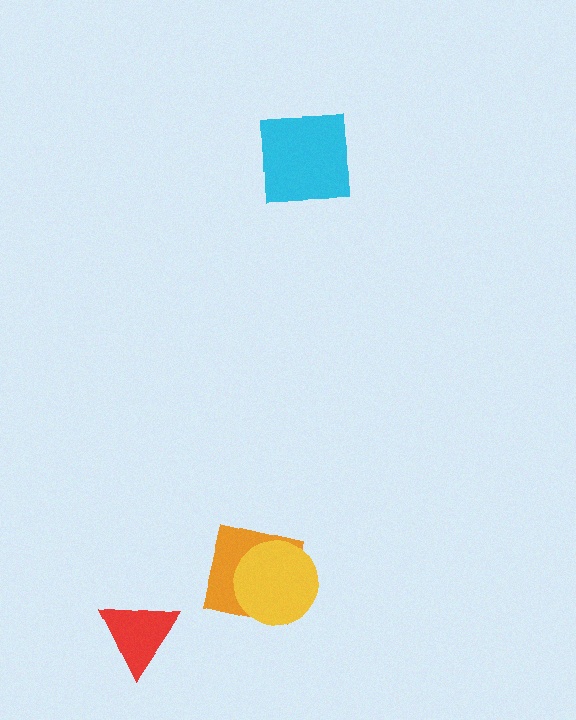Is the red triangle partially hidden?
No, no other shape covers it.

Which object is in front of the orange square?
The yellow circle is in front of the orange square.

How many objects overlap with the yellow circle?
1 object overlaps with the yellow circle.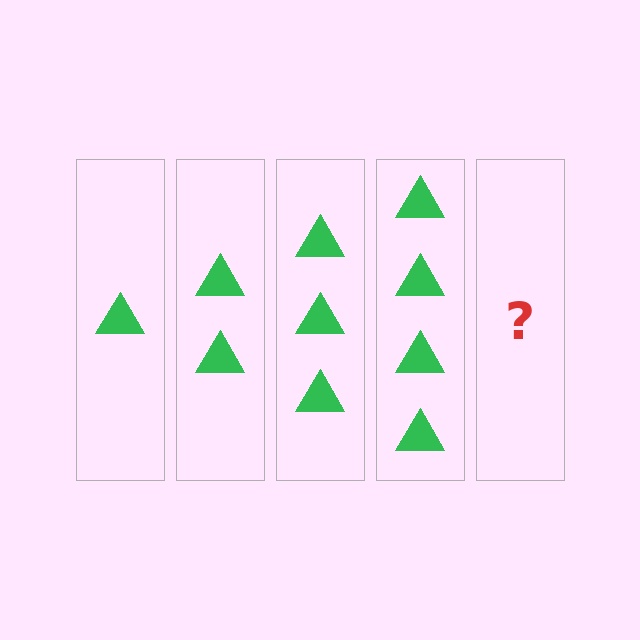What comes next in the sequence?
The next element should be 5 triangles.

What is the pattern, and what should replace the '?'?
The pattern is that each step adds one more triangle. The '?' should be 5 triangles.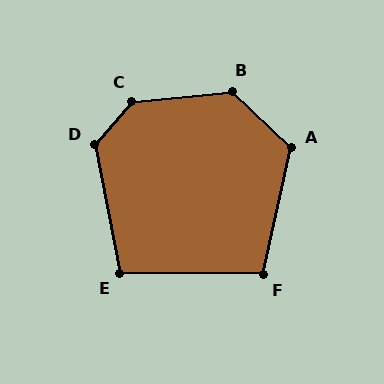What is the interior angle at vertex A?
Approximately 122 degrees (obtuse).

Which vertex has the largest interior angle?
C, at approximately 137 degrees.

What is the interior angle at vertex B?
Approximately 130 degrees (obtuse).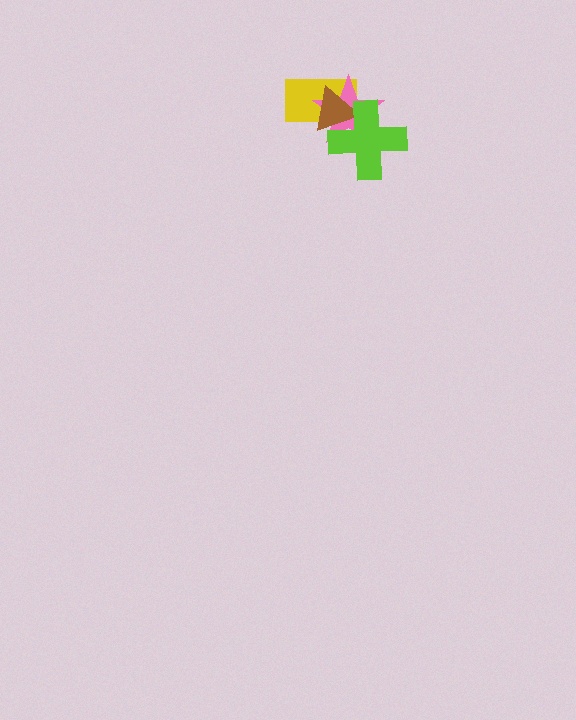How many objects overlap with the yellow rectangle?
3 objects overlap with the yellow rectangle.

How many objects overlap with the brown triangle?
3 objects overlap with the brown triangle.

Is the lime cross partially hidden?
No, no other shape covers it.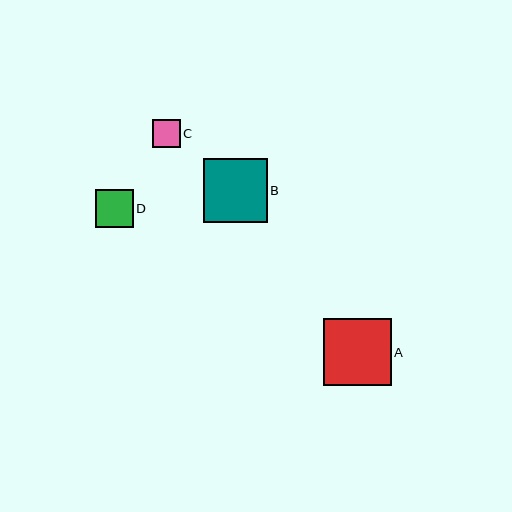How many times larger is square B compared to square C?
Square B is approximately 2.3 times the size of square C.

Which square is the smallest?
Square C is the smallest with a size of approximately 28 pixels.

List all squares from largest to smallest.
From largest to smallest: A, B, D, C.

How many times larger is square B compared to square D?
Square B is approximately 1.7 times the size of square D.